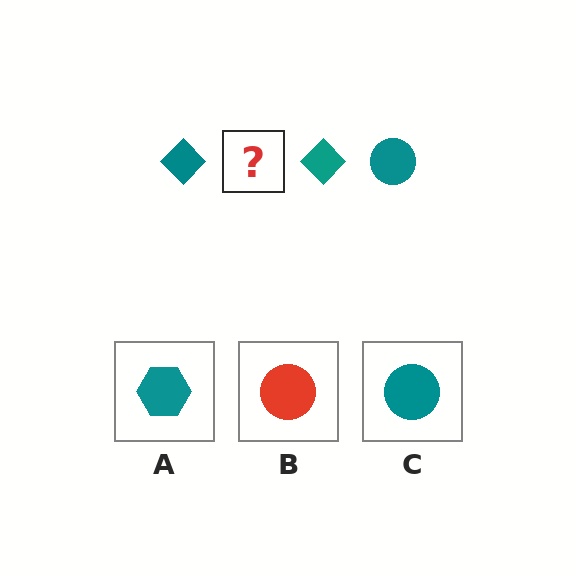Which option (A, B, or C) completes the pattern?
C.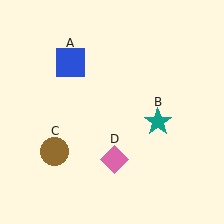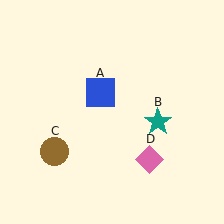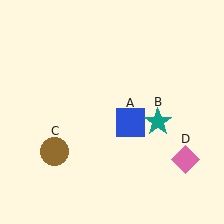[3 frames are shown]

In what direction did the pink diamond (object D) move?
The pink diamond (object D) moved right.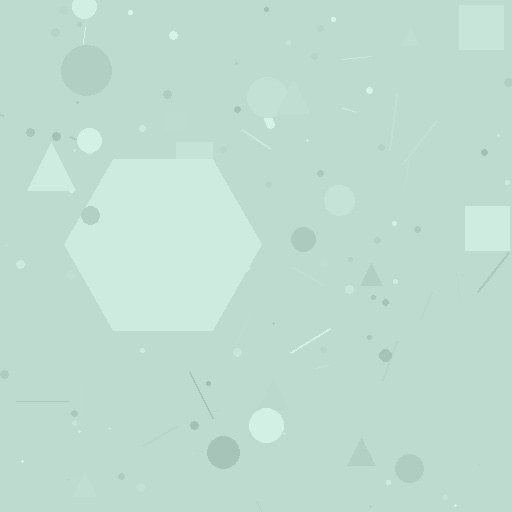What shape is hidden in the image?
A hexagon is hidden in the image.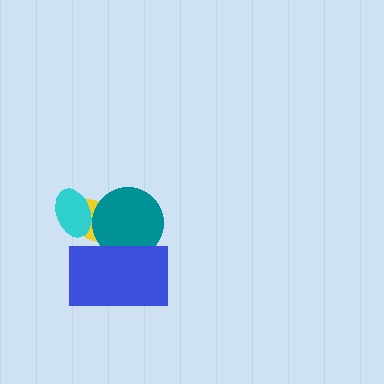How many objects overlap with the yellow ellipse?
3 objects overlap with the yellow ellipse.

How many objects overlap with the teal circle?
2 objects overlap with the teal circle.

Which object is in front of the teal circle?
The blue rectangle is in front of the teal circle.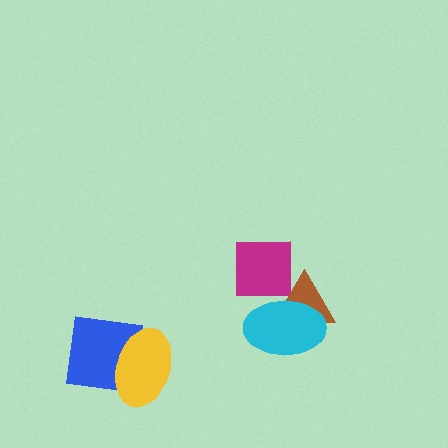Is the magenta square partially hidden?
Yes, it is partially covered by another shape.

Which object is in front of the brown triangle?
The cyan ellipse is in front of the brown triangle.